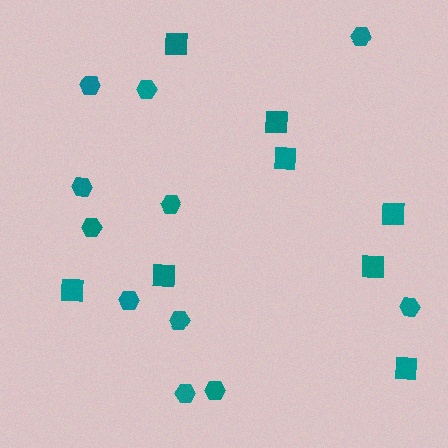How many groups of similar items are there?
There are 2 groups: one group of squares (8) and one group of hexagons (11).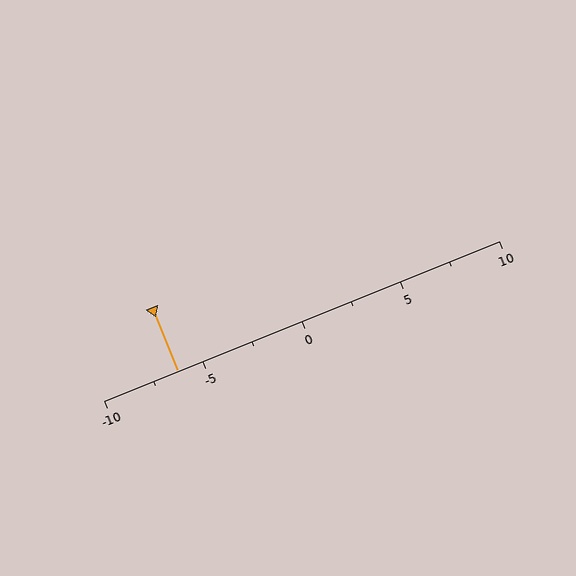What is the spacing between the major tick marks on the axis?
The major ticks are spaced 5 apart.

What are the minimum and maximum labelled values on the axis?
The axis runs from -10 to 10.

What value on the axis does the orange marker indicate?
The marker indicates approximately -6.2.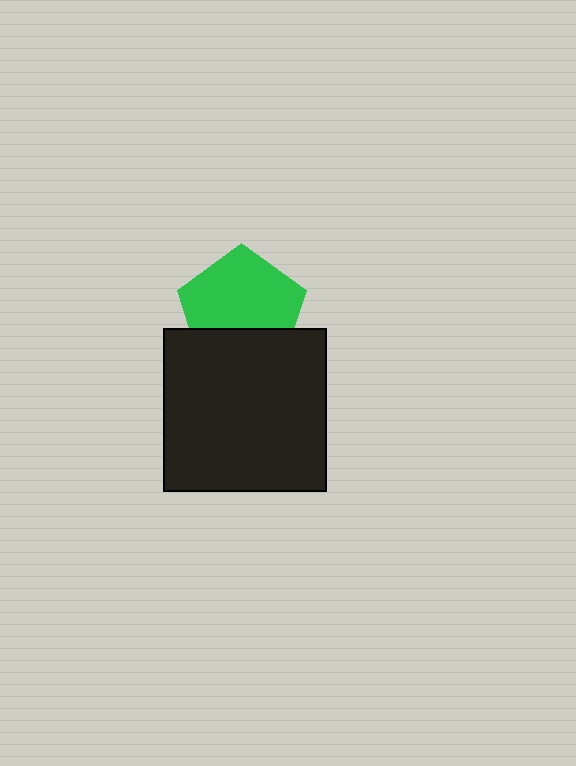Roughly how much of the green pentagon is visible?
Most of it is visible (roughly 67%).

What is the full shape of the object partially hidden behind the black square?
The partially hidden object is a green pentagon.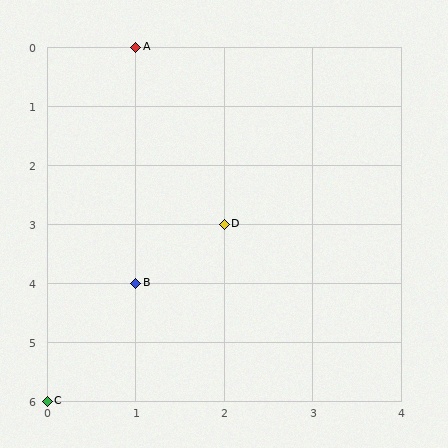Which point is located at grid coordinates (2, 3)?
Point D is at (2, 3).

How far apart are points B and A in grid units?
Points B and A are 4 rows apart.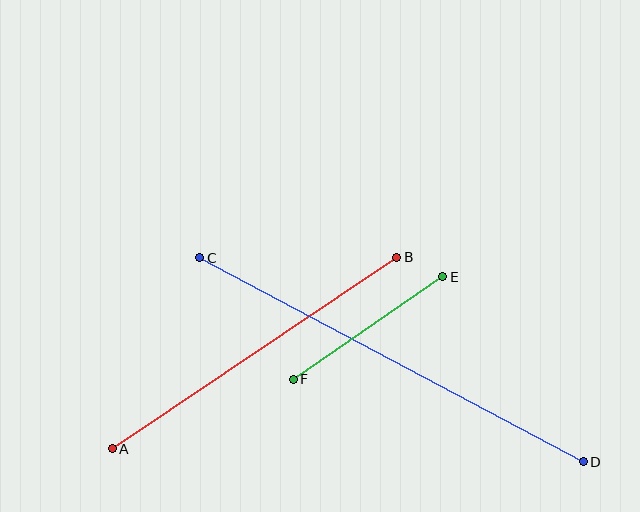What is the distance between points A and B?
The distance is approximately 343 pixels.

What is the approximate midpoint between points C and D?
The midpoint is at approximately (392, 360) pixels.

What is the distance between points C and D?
The distance is approximately 435 pixels.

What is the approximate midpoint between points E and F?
The midpoint is at approximately (368, 328) pixels.